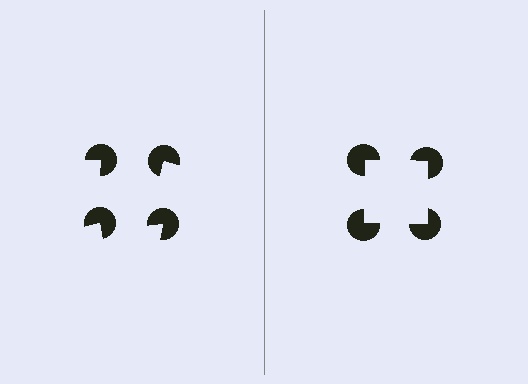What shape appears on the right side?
An illusory square.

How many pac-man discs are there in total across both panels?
8 — 4 on each side.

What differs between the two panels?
The pac-man discs are positioned identically on both sides; only the wedge orientations differ. On the right they align to a square; on the left they are misaligned.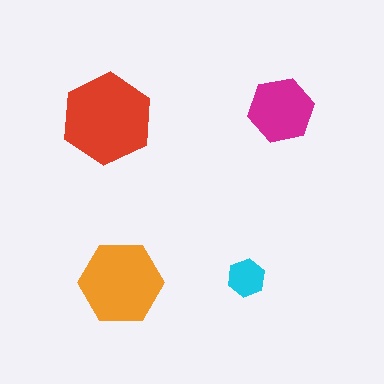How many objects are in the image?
There are 4 objects in the image.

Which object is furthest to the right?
The magenta hexagon is rightmost.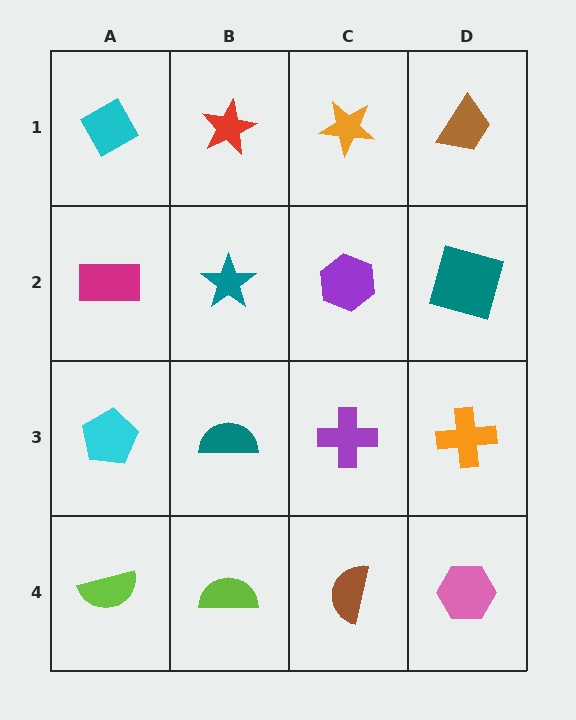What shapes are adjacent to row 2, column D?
A brown trapezoid (row 1, column D), an orange cross (row 3, column D), a purple hexagon (row 2, column C).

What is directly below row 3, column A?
A lime semicircle.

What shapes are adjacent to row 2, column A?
A cyan diamond (row 1, column A), a cyan pentagon (row 3, column A), a teal star (row 2, column B).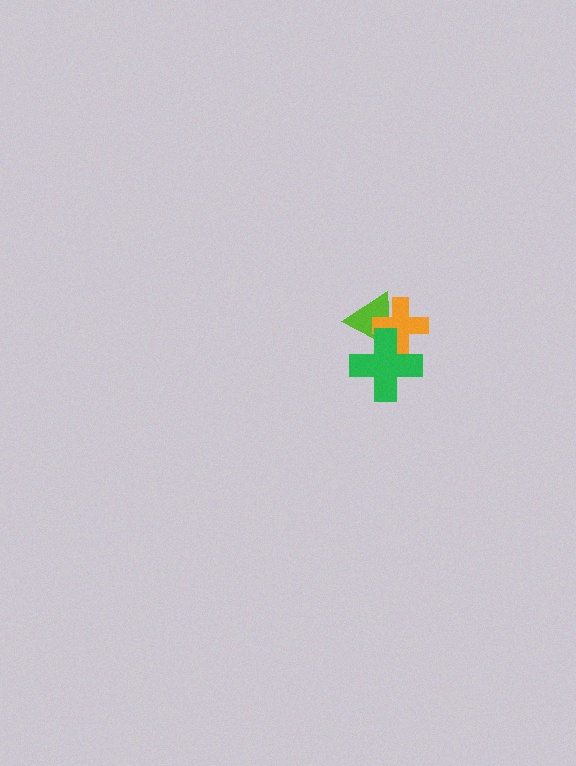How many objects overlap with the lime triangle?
2 objects overlap with the lime triangle.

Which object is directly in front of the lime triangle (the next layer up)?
The orange cross is directly in front of the lime triangle.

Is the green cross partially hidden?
No, no other shape covers it.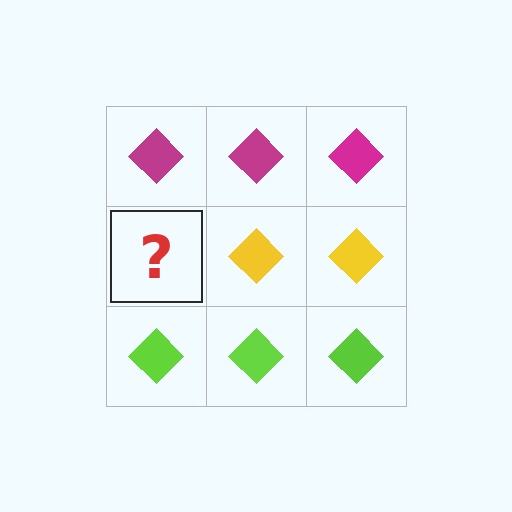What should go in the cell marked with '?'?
The missing cell should contain a yellow diamond.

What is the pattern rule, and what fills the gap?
The rule is that each row has a consistent color. The gap should be filled with a yellow diamond.